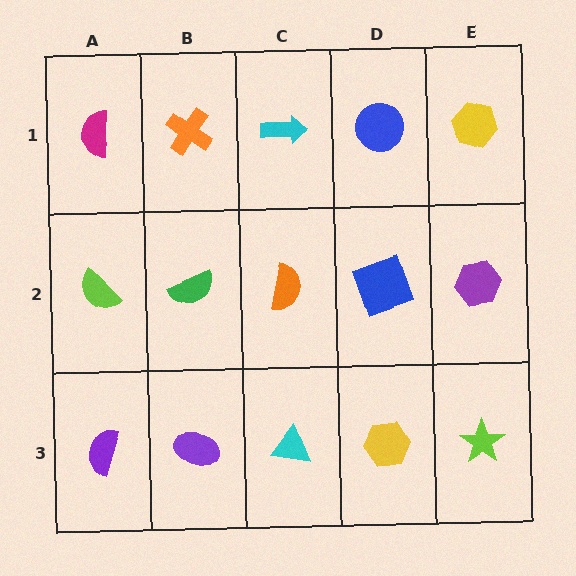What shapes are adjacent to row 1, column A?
A lime semicircle (row 2, column A), an orange cross (row 1, column B).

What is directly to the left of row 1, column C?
An orange cross.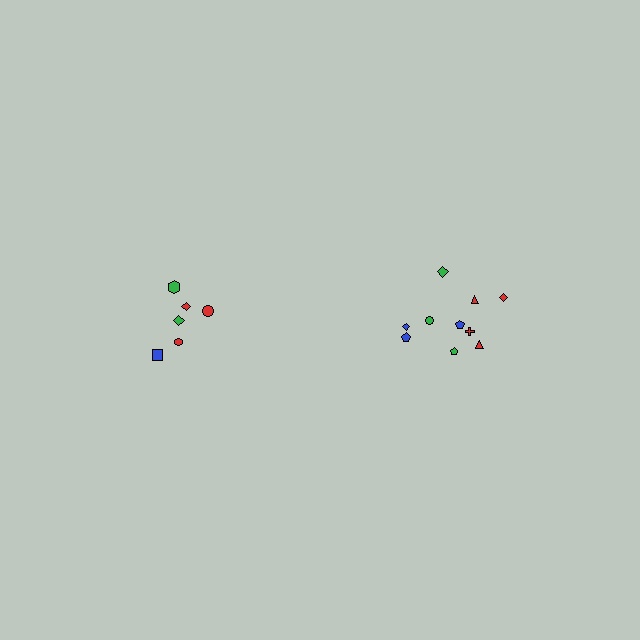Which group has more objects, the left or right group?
The right group.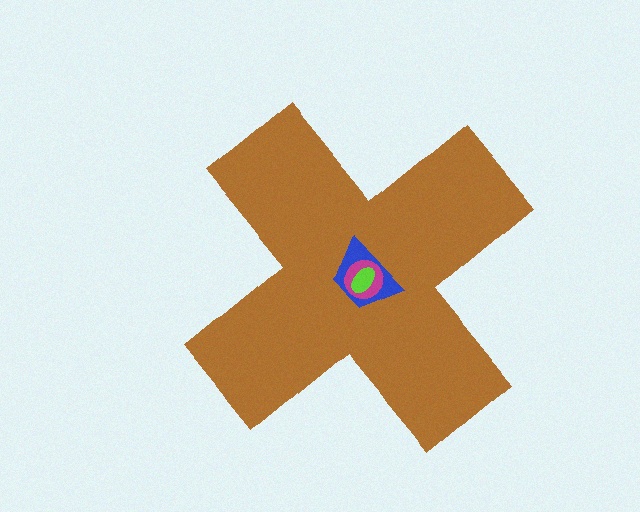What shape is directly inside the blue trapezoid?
The magenta circle.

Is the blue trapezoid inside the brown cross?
Yes.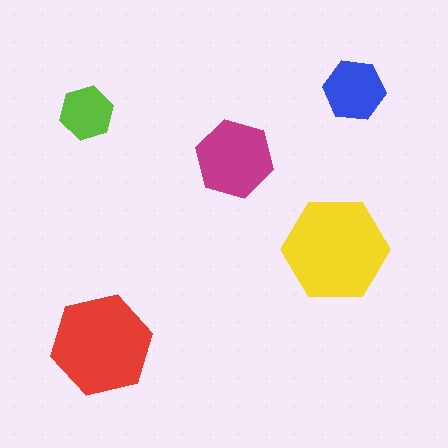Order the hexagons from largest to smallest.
the yellow one, the red one, the magenta one, the blue one, the lime one.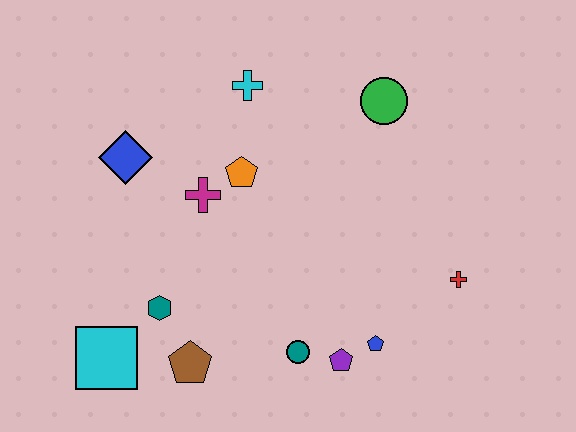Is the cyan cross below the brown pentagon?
No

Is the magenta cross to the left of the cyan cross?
Yes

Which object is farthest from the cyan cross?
The cyan square is farthest from the cyan cross.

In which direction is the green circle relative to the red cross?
The green circle is above the red cross.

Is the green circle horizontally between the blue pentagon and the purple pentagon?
No